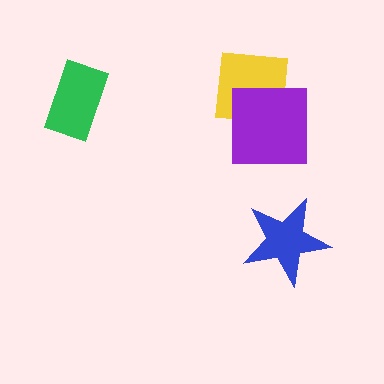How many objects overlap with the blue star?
0 objects overlap with the blue star.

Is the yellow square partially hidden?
Yes, it is partially covered by another shape.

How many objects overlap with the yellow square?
1 object overlaps with the yellow square.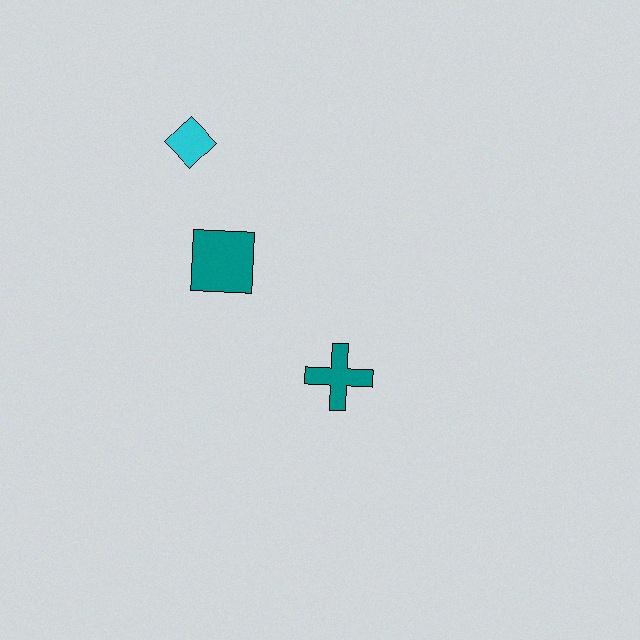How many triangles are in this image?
There are no triangles.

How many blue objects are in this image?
There are no blue objects.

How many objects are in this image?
There are 3 objects.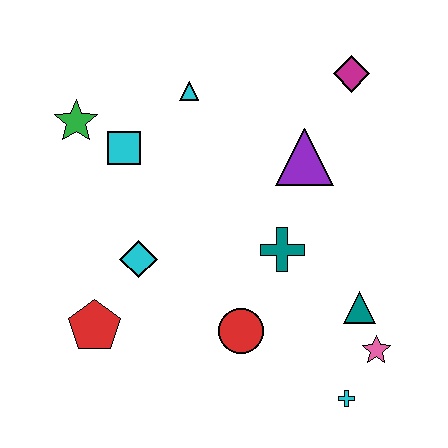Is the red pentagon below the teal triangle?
Yes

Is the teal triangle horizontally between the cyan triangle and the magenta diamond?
No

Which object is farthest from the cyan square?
The cyan cross is farthest from the cyan square.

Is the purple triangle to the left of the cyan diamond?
No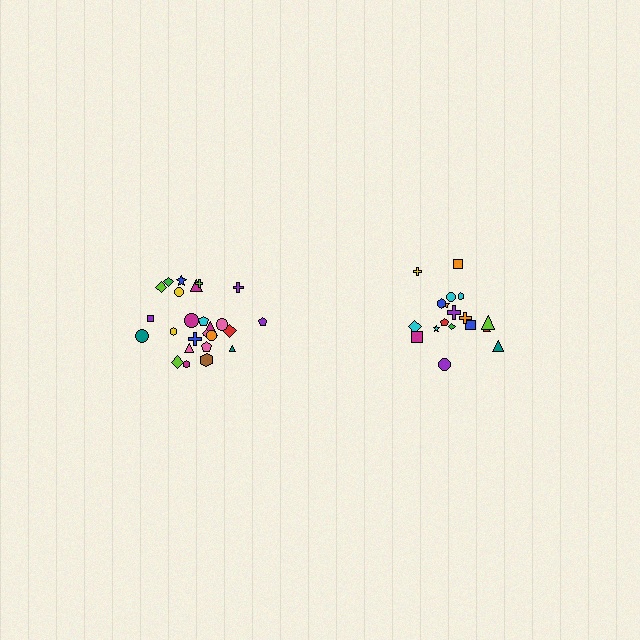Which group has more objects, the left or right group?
The left group.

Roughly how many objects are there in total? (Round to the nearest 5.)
Roughly 45 objects in total.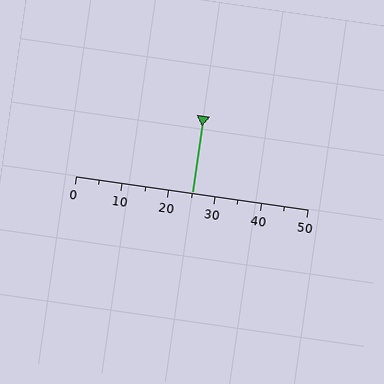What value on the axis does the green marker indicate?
The marker indicates approximately 25.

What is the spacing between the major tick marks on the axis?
The major ticks are spaced 10 apart.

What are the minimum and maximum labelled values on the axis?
The axis runs from 0 to 50.